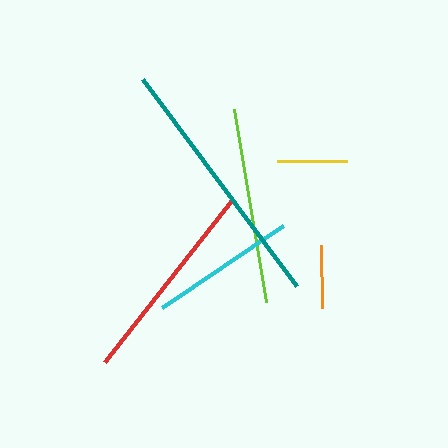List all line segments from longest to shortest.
From longest to shortest: teal, red, lime, cyan, yellow, orange.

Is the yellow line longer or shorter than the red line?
The red line is longer than the yellow line.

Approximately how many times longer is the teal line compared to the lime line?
The teal line is approximately 1.3 times the length of the lime line.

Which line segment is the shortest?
The orange line is the shortest at approximately 63 pixels.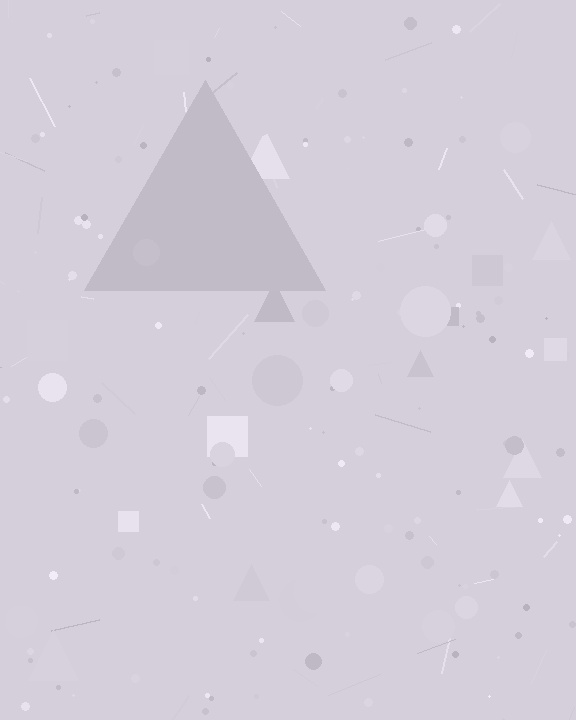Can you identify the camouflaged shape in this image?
The camouflaged shape is a triangle.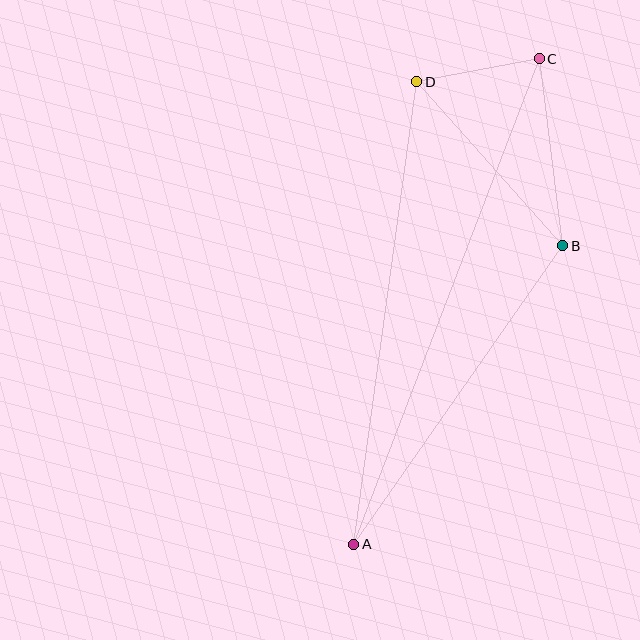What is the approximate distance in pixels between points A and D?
The distance between A and D is approximately 467 pixels.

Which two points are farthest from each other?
Points A and C are farthest from each other.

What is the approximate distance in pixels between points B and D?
The distance between B and D is approximately 219 pixels.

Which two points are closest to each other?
Points C and D are closest to each other.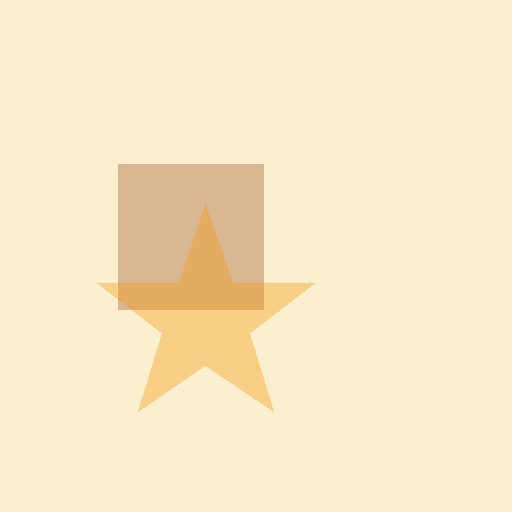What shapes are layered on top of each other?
The layered shapes are: a brown square, an orange star.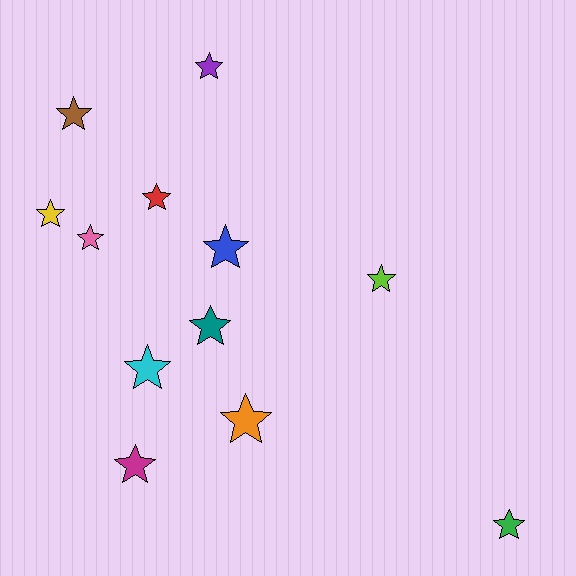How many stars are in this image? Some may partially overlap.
There are 12 stars.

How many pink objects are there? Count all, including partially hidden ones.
There is 1 pink object.